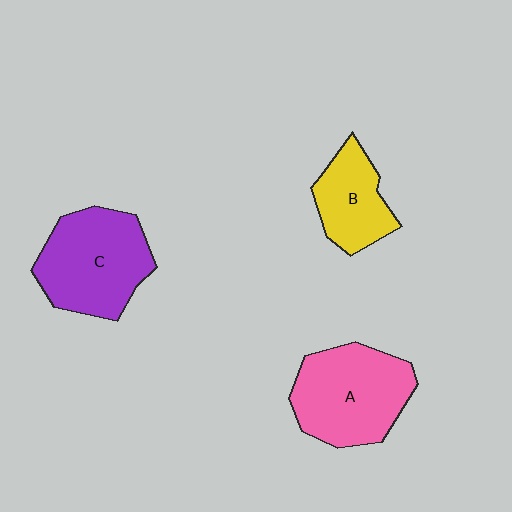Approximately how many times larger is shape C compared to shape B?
Approximately 1.6 times.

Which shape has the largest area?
Shape C (purple).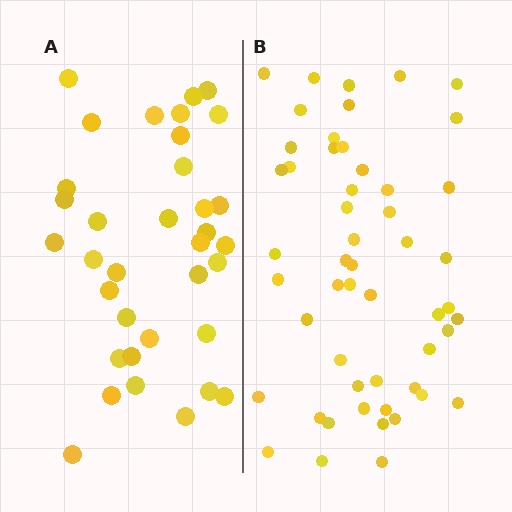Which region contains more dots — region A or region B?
Region B (the right region) has more dots.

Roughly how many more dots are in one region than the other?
Region B has approximately 15 more dots than region A.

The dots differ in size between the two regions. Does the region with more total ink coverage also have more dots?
No. Region A has more total ink coverage because its dots are larger, but region B actually contains more individual dots. Total area can be misleading — the number of items is what matters here.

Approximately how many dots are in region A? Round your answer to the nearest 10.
About 40 dots. (The exact count is 35, which rounds to 40.)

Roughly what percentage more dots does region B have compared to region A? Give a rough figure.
About 50% more.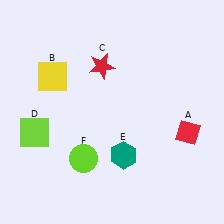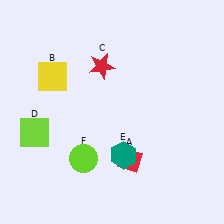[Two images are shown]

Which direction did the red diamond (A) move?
The red diamond (A) moved left.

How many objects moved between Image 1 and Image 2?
1 object moved between the two images.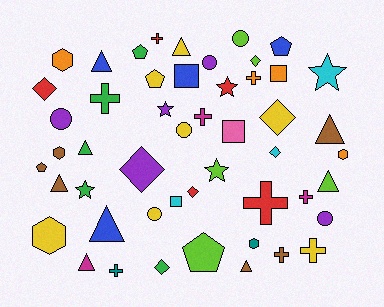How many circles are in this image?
There are 6 circles.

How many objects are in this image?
There are 50 objects.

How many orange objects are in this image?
There are 4 orange objects.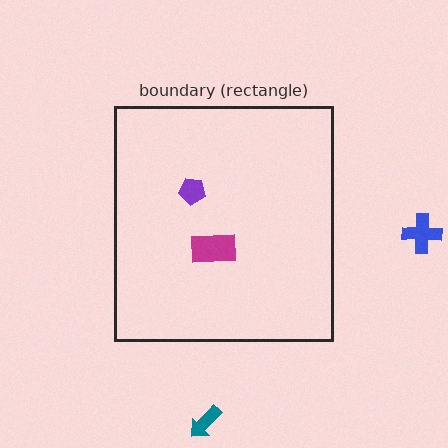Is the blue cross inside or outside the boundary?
Outside.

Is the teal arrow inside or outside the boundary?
Outside.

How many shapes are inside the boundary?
2 inside, 2 outside.